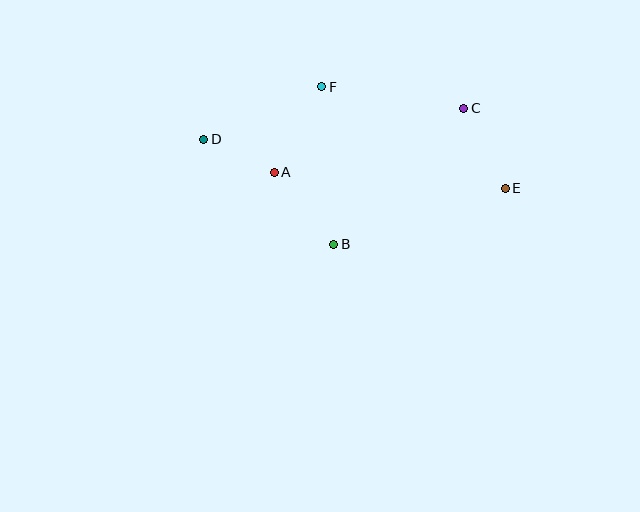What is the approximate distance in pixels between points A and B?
The distance between A and B is approximately 93 pixels.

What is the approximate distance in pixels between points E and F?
The distance between E and F is approximately 210 pixels.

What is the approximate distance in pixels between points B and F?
The distance between B and F is approximately 158 pixels.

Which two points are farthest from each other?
Points D and E are farthest from each other.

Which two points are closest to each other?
Points A and D are closest to each other.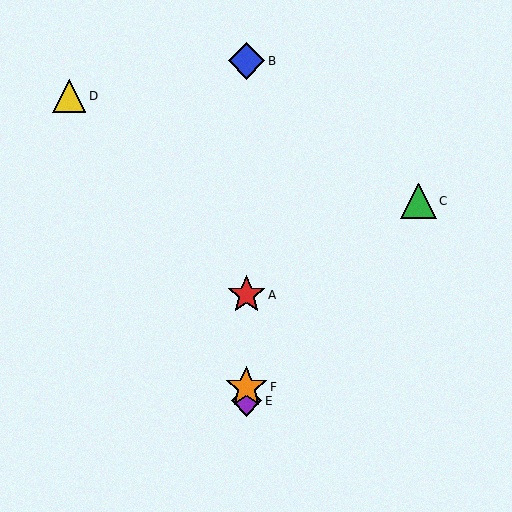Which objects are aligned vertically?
Objects A, B, E, F are aligned vertically.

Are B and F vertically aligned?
Yes, both are at x≈247.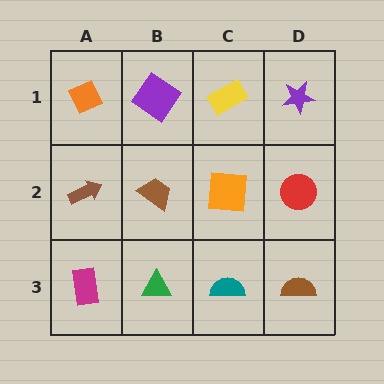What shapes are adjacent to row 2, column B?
A purple diamond (row 1, column B), a green triangle (row 3, column B), a brown arrow (row 2, column A), an orange square (row 2, column C).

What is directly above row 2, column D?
A purple star.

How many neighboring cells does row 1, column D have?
2.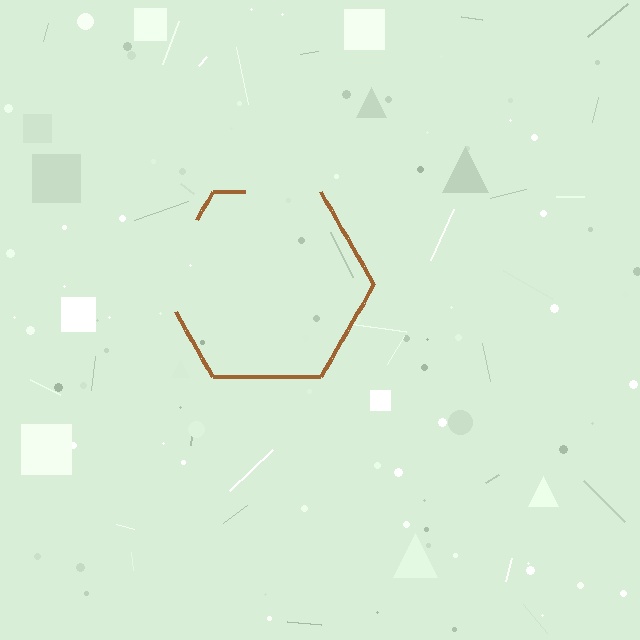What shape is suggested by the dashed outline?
The dashed outline suggests a hexagon.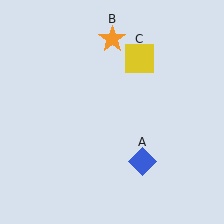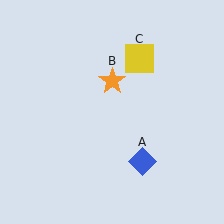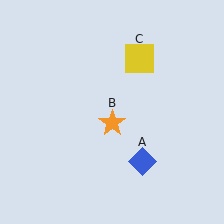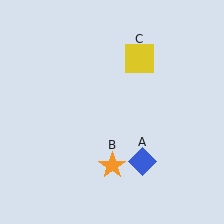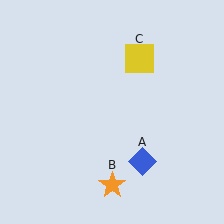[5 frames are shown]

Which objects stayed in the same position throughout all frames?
Blue diamond (object A) and yellow square (object C) remained stationary.